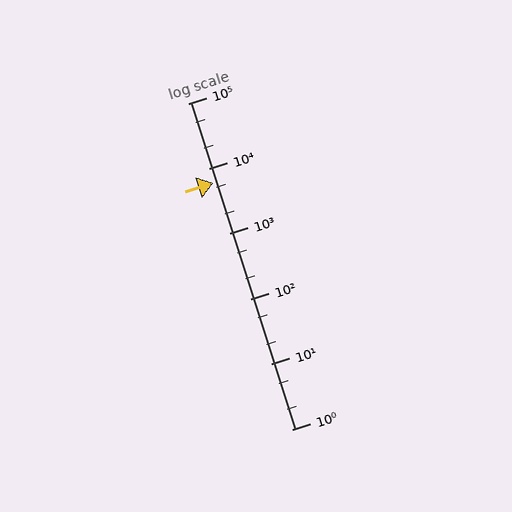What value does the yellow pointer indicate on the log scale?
The pointer indicates approximately 6000.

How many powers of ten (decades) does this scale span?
The scale spans 5 decades, from 1 to 100000.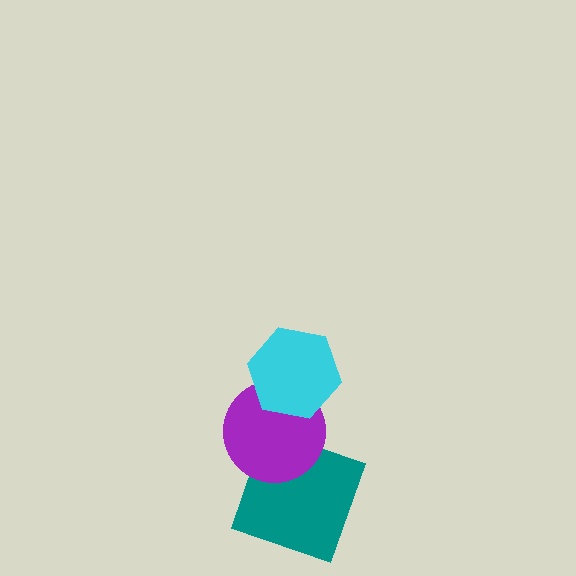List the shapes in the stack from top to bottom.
From top to bottom: the cyan hexagon, the purple circle, the teal square.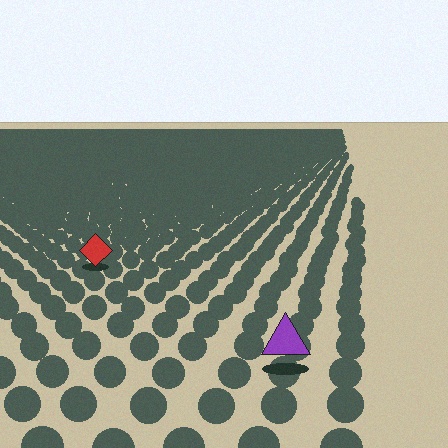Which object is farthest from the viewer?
The red diamond is farthest from the viewer. It appears smaller and the ground texture around it is denser.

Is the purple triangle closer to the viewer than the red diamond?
Yes. The purple triangle is closer — you can tell from the texture gradient: the ground texture is coarser near it.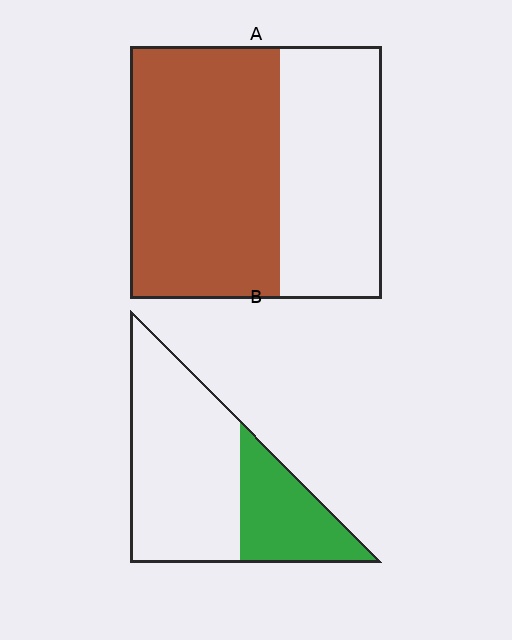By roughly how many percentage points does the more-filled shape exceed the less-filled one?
By roughly 30 percentage points (A over B).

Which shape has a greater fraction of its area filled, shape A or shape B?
Shape A.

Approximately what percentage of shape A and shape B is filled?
A is approximately 60% and B is approximately 30%.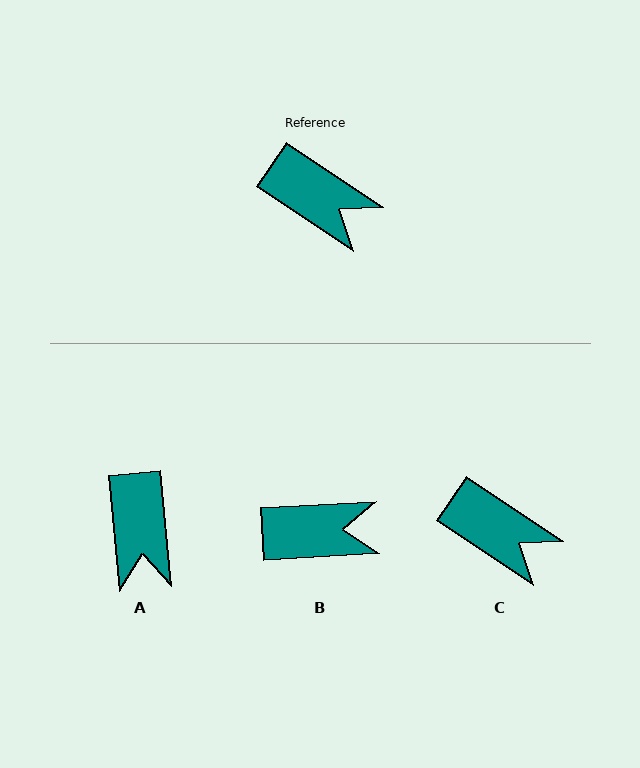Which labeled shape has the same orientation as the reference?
C.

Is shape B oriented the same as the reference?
No, it is off by about 37 degrees.